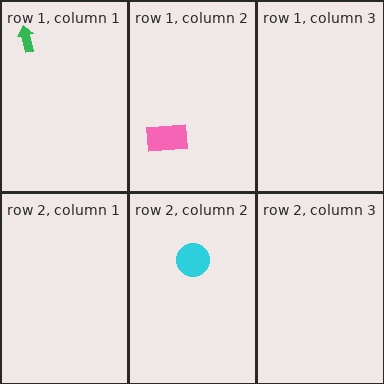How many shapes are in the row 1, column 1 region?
1.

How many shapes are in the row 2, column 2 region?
1.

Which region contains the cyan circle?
The row 2, column 2 region.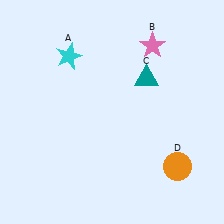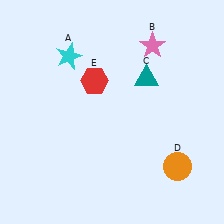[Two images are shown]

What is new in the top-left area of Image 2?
A red hexagon (E) was added in the top-left area of Image 2.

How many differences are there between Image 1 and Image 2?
There is 1 difference between the two images.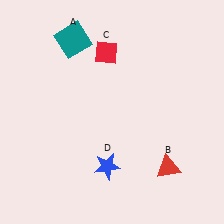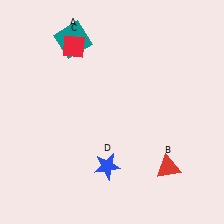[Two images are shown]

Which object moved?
The red diamond (C) moved left.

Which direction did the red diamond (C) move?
The red diamond (C) moved left.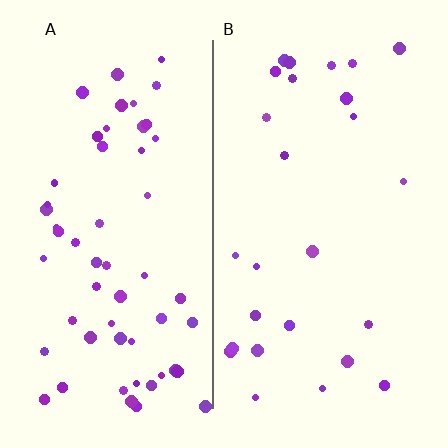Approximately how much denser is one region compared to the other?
Approximately 2.2× — region A over region B.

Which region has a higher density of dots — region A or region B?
A (the left).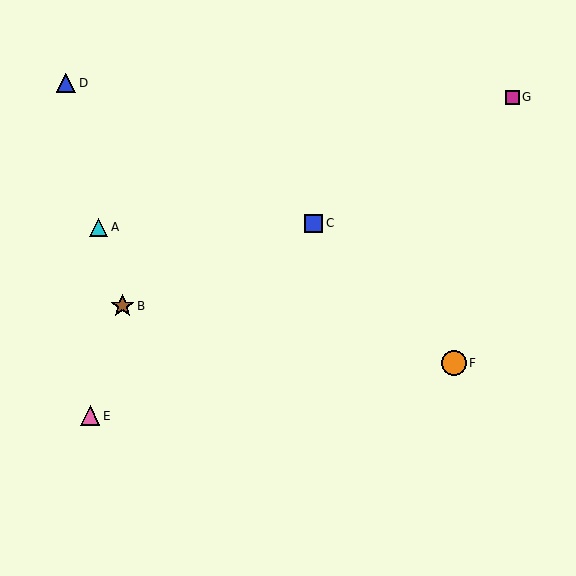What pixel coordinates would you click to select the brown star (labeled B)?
Click at (122, 306) to select the brown star B.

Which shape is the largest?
The orange circle (labeled F) is the largest.